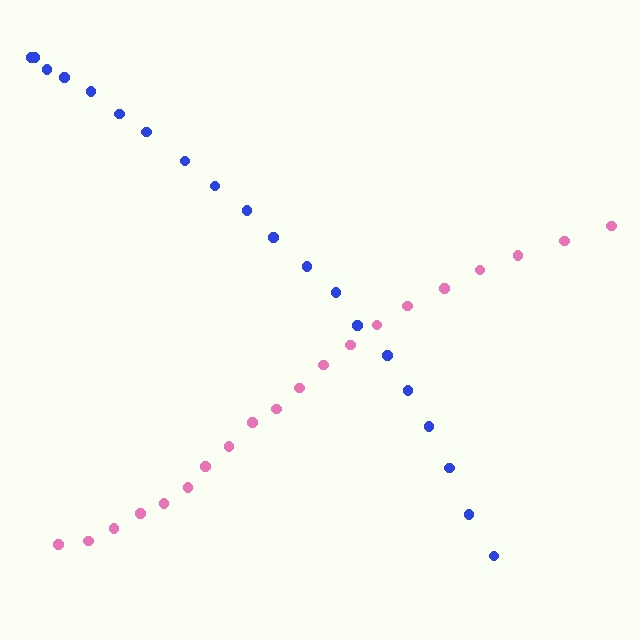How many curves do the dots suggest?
There are 2 distinct paths.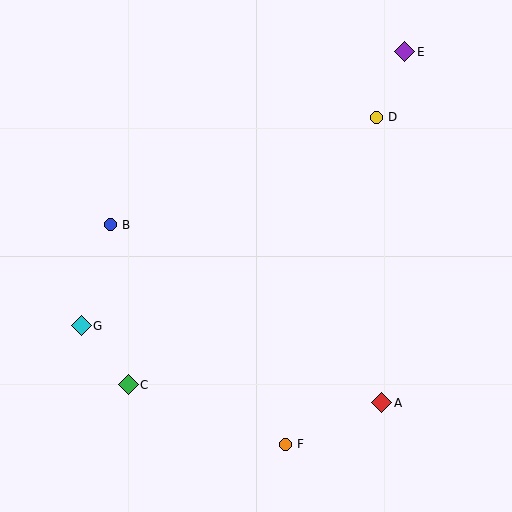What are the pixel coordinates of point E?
Point E is at (405, 52).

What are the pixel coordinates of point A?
Point A is at (382, 403).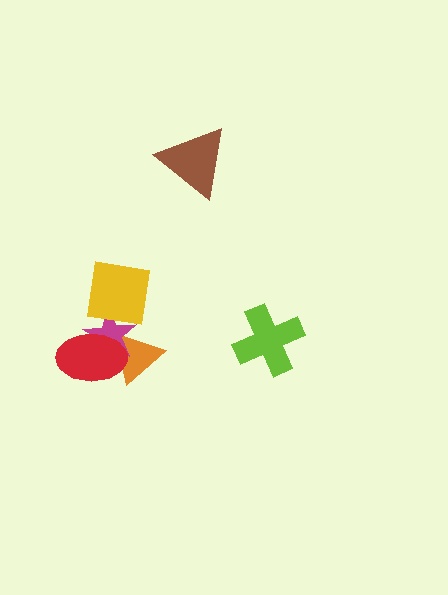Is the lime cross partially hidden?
No, no other shape covers it.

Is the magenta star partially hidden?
Yes, it is partially covered by another shape.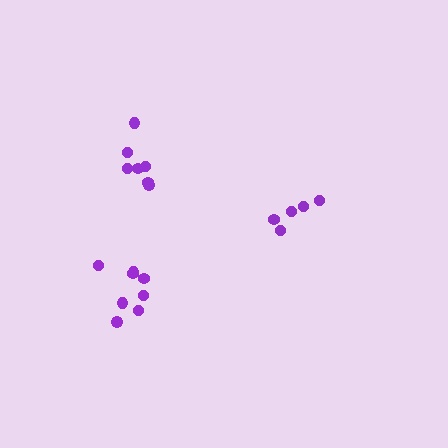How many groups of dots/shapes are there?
There are 3 groups.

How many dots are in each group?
Group 1: 5 dots, Group 2: 8 dots, Group 3: 7 dots (20 total).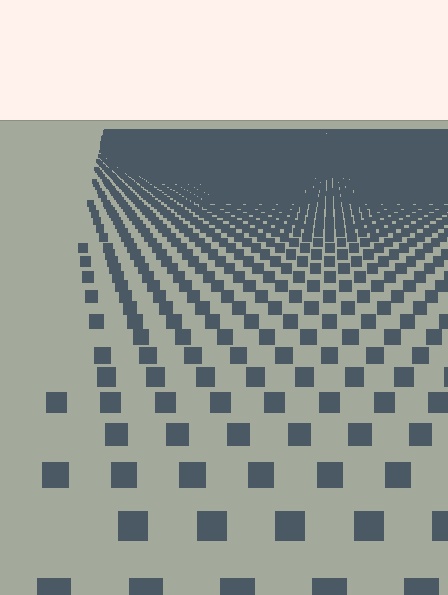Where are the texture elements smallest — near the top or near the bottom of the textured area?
Near the top.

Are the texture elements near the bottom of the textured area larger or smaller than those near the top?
Larger. Near the bottom, elements are closer to the viewer and appear at a bigger on-screen size.